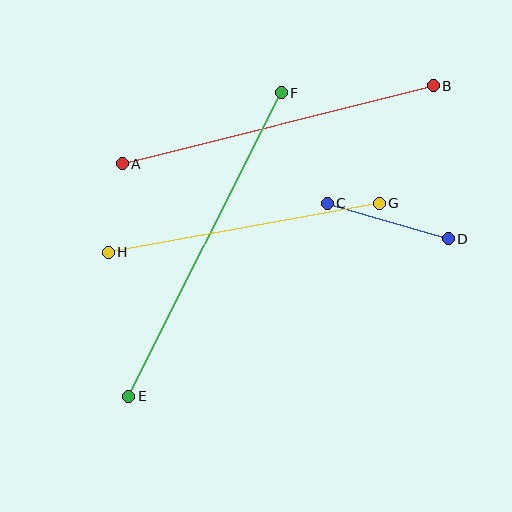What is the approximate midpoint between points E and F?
The midpoint is at approximately (205, 245) pixels.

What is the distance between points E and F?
The distance is approximately 339 pixels.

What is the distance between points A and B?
The distance is approximately 321 pixels.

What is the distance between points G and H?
The distance is approximately 276 pixels.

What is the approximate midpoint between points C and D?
The midpoint is at approximately (388, 221) pixels.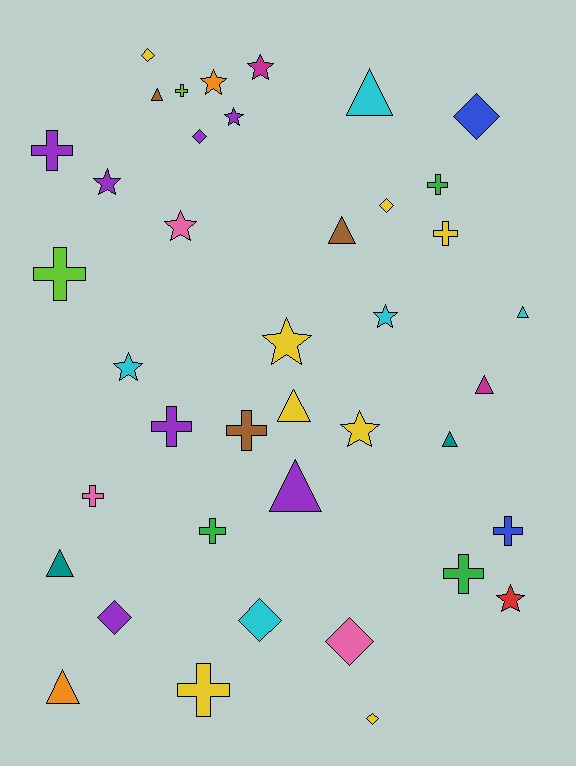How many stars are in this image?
There are 10 stars.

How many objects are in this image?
There are 40 objects.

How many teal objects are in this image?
There are 2 teal objects.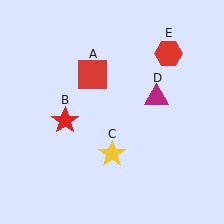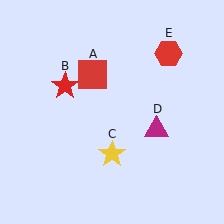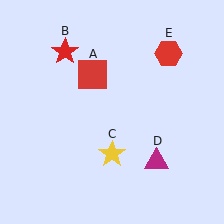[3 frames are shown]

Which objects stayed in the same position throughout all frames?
Red square (object A) and yellow star (object C) and red hexagon (object E) remained stationary.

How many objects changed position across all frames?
2 objects changed position: red star (object B), magenta triangle (object D).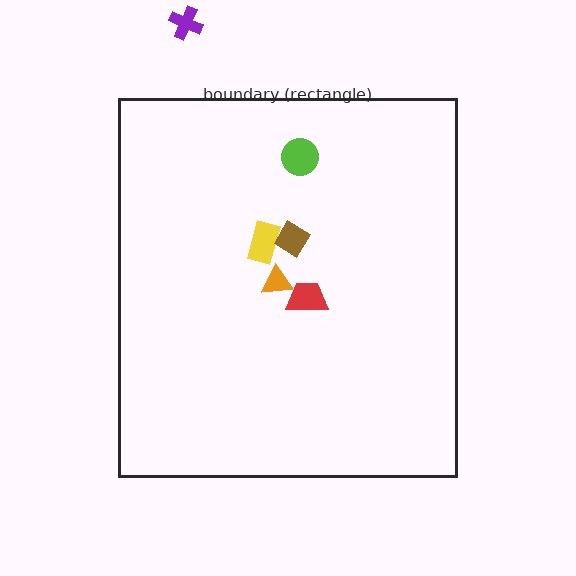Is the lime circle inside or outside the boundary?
Inside.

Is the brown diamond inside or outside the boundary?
Inside.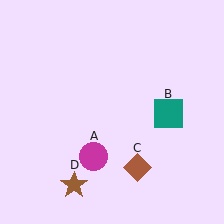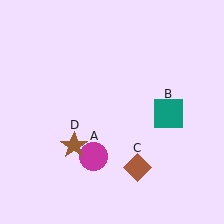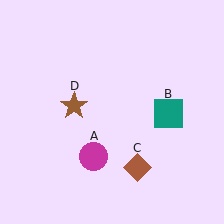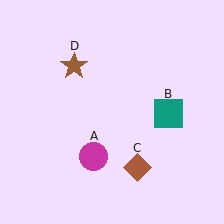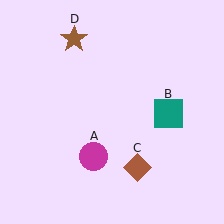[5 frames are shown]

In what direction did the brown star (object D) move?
The brown star (object D) moved up.